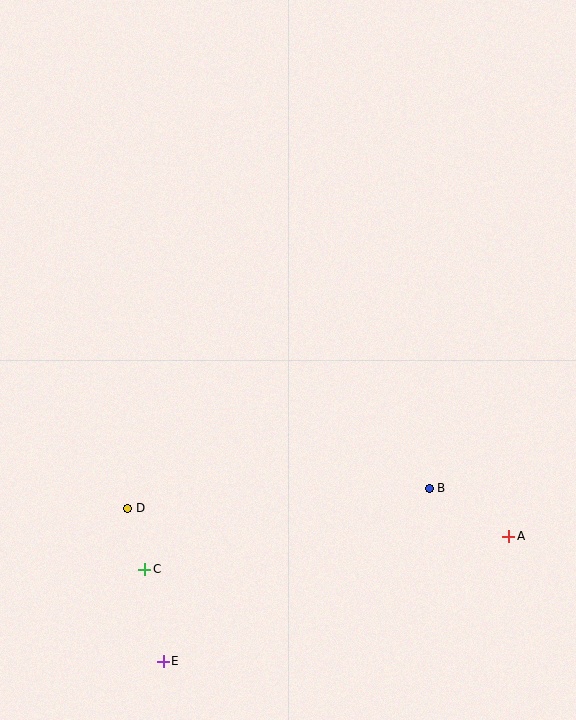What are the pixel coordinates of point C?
Point C is at (145, 569).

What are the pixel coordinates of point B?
Point B is at (429, 488).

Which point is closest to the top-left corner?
Point D is closest to the top-left corner.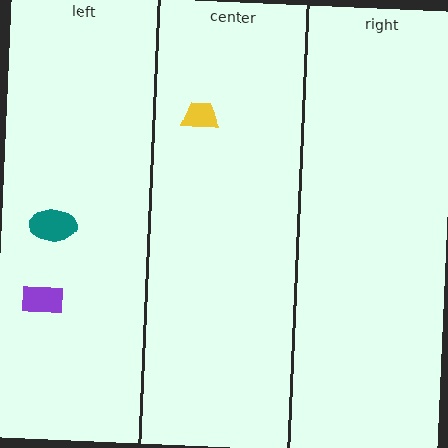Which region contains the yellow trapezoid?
The center region.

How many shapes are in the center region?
1.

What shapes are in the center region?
The yellow trapezoid.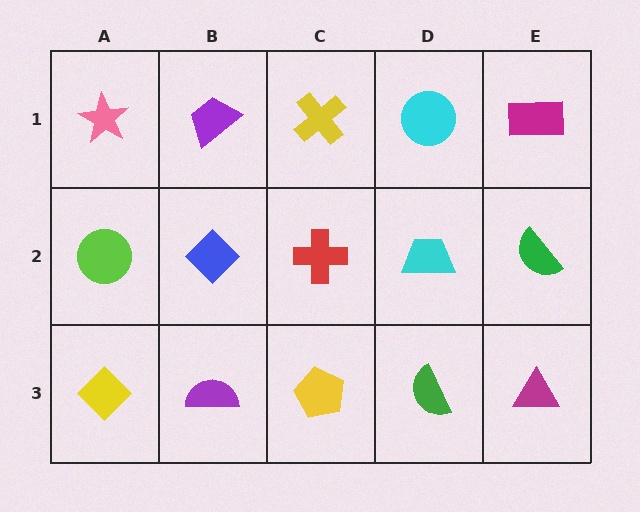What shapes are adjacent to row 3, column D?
A cyan trapezoid (row 2, column D), a yellow pentagon (row 3, column C), a magenta triangle (row 3, column E).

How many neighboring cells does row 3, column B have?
3.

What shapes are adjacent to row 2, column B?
A purple trapezoid (row 1, column B), a purple semicircle (row 3, column B), a lime circle (row 2, column A), a red cross (row 2, column C).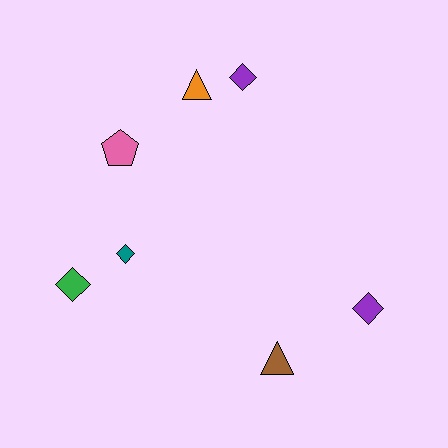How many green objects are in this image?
There is 1 green object.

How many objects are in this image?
There are 7 objects.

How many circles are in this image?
There are no circles.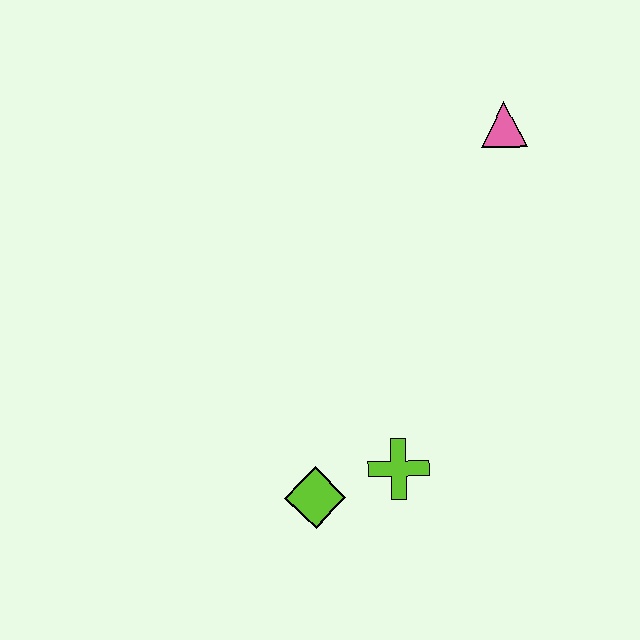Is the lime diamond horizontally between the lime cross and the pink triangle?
No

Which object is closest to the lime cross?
The lime diamond is closest to the lime cross.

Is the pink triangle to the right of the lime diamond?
Yes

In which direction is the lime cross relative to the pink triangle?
The lime cross is below the pink triangle.